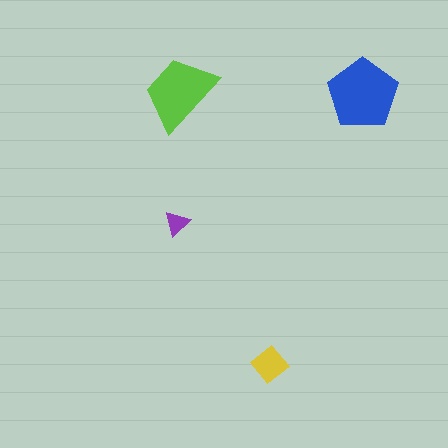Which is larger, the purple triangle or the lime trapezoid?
The lime trapezoid.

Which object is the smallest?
The purple triangle.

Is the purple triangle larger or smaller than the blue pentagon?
Smaller.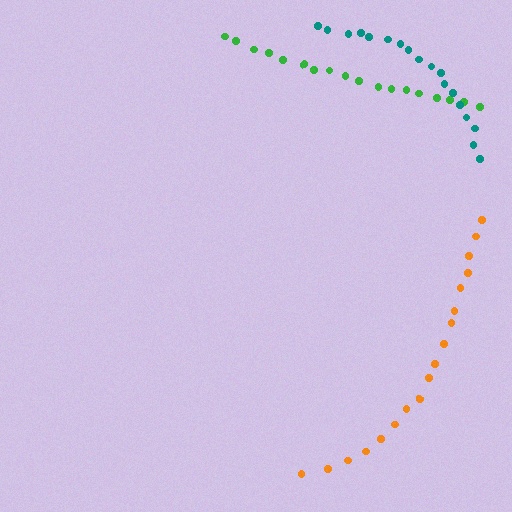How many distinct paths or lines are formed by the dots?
There are 3 distinct paths.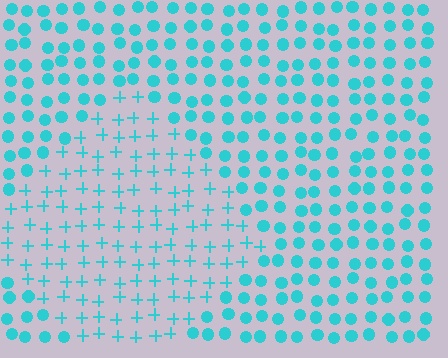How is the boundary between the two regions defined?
The boundary is defined by a change in element shape: plus signs inside vs. circles outside. All elements share the same color and spacing.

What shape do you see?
I see a diamond.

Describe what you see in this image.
The image is filled with small cyan elements arranged in a uniform grid. A diamond-shaped region contains plus signs, while the surrounding area contains circles. The boundary is defined purely by the change in element shape.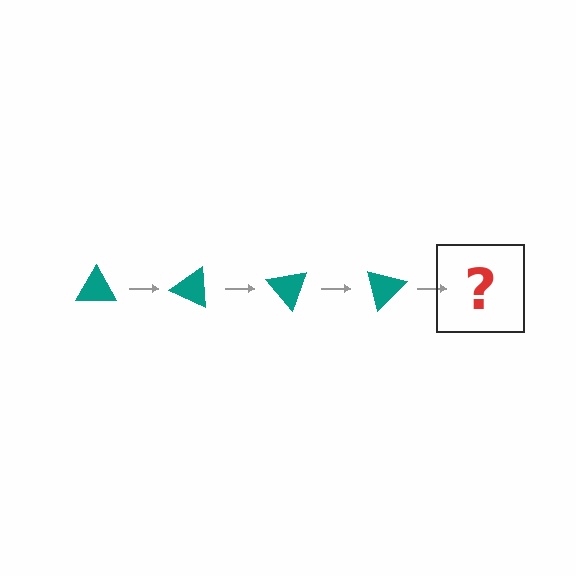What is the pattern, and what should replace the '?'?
The pattern is that the triangle rotates 25 degrees each step. The '?' should be a teal triangle rotated 100 degrees.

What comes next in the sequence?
The next element should be a teal triangle rotated 100 degrees.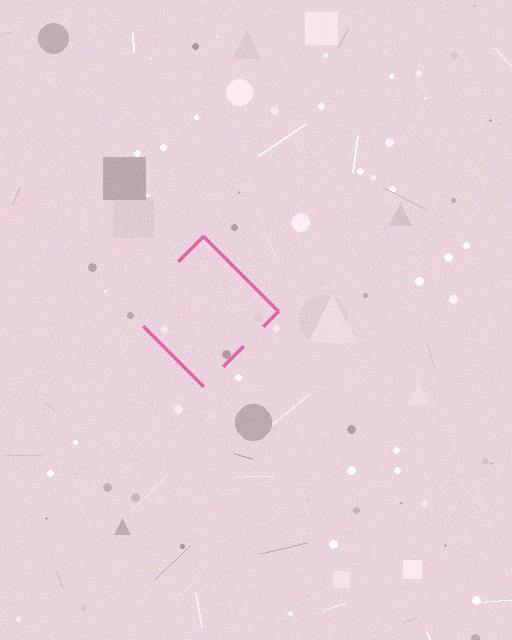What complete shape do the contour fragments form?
The contour fragments form a diamond.